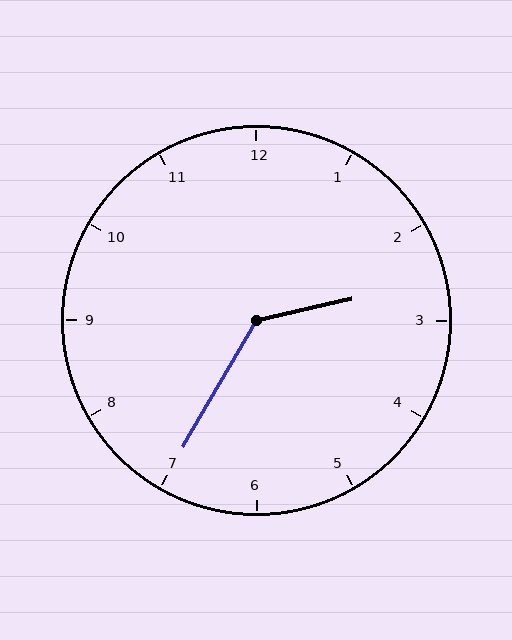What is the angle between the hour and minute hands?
Approximately 132 degrees.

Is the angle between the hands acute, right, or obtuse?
It is obtuse.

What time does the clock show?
2:35.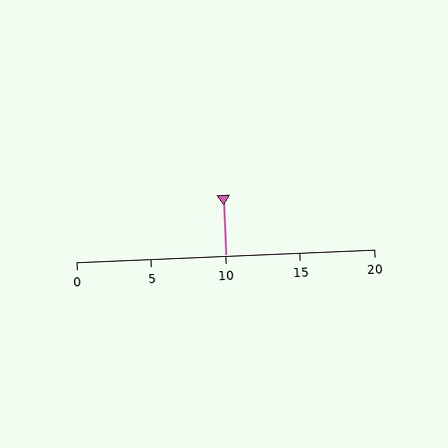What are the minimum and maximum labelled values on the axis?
The axis runs from 0 to 20.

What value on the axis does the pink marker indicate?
The marker indicates approximately 10.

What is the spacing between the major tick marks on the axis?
The major ticks are spaced 5 apart.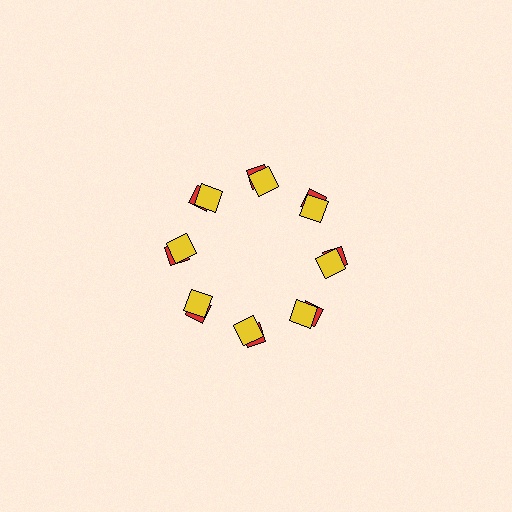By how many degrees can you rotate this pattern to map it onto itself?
The pattern maps onto itself every 45 degrees of rotation.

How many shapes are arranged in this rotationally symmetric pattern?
There are 16 shapes, arranged in 8 groups of 2.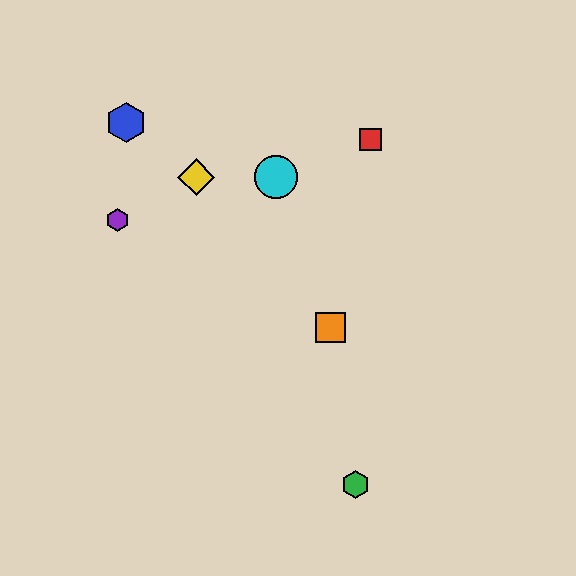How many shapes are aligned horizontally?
2 shapes (the yellow diamond, the cyan circle) are aligned horizontally.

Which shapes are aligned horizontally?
The yellow diamond, the cyan circle are aligned horizontally.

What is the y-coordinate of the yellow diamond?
The yellow diamond is at y≈177.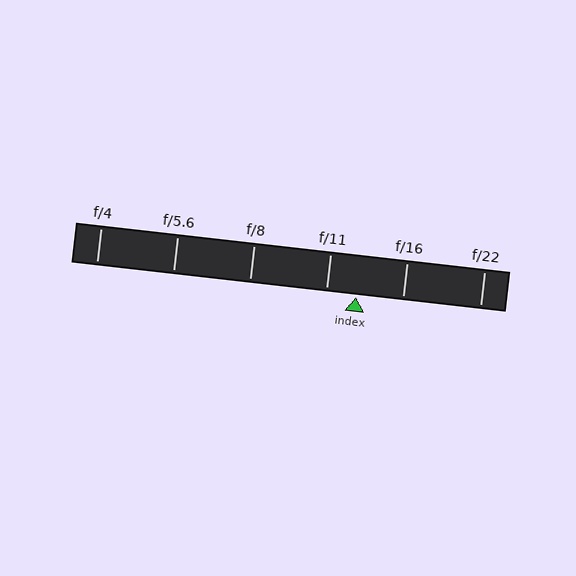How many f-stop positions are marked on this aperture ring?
There are 6 f-stop positions marked.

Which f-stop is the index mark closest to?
The index mark is closest to f/11.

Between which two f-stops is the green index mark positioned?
The index mark is between f/11 and f/16.